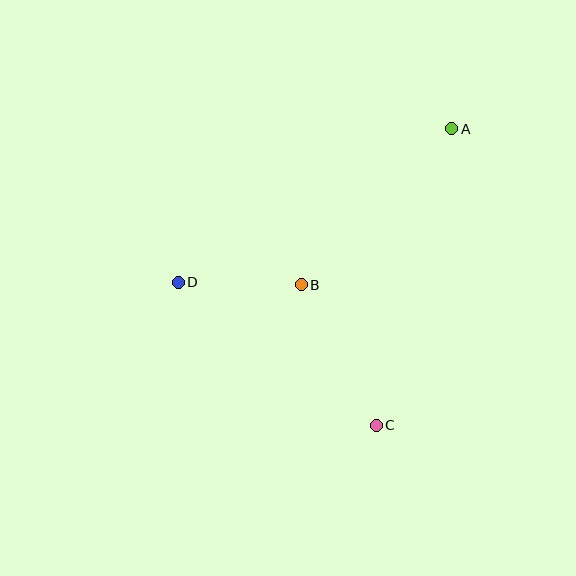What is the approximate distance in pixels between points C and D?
The distance between C and D is approximately 244 pixels.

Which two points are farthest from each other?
Points A and D are farthest from each other.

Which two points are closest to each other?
Points B and D are closest to each other.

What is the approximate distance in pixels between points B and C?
The distance between B and C is approximately 159 pixels.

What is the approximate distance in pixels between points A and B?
The distance between A and B is approximately 216 pixels.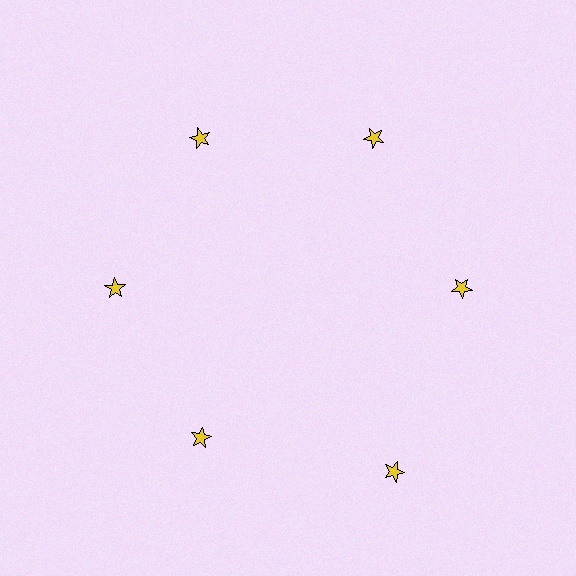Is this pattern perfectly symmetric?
No. The 6 yellow stars are arranged in a ring, but one element near the 5 o'clock position is pushed outward from the center, breaking the 6-fold rotational symmetry.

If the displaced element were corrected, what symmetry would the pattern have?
It would have 6-fold rotational symmetry — the pattern would map onto itself every 60 degrees.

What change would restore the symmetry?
The symmetry would be restored by moving it inward, back onto the ring so that all 6 stars sit at equal angles and equal distance from the center.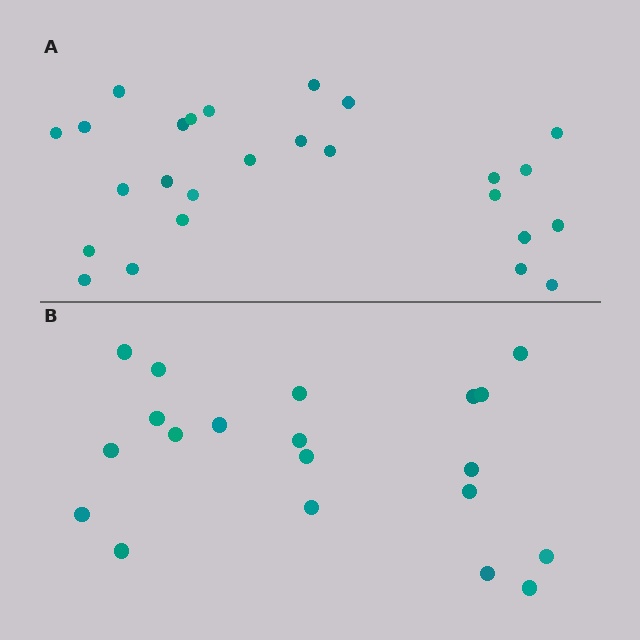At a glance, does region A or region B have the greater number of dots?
Region A (the top region) has more dots.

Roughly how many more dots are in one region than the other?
Region A has about 6 more dots than region B.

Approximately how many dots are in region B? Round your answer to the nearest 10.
About 20 dots.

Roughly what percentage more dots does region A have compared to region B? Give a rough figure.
About 30% more.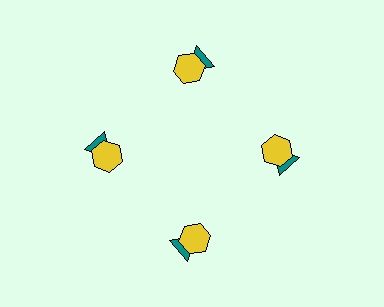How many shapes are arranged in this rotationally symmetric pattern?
There are 8 shapes, arranged in 4 groups of 2.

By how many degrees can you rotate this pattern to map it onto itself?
The pattern maps onto itself every 90 degrees of rotation.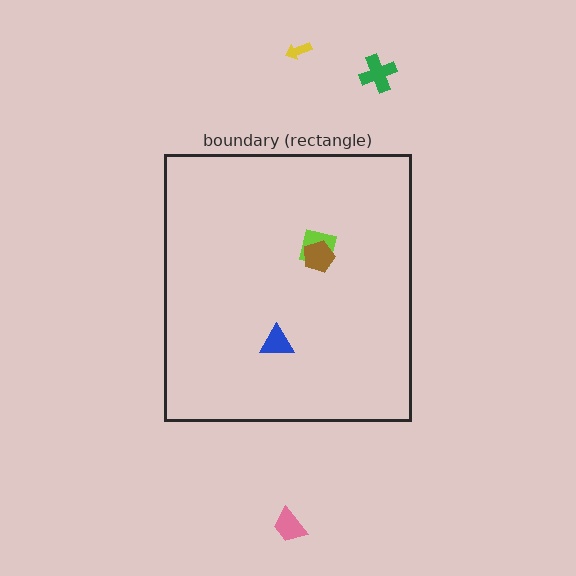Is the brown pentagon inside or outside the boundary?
Inside.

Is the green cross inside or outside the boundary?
Outside.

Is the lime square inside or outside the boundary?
Inside.